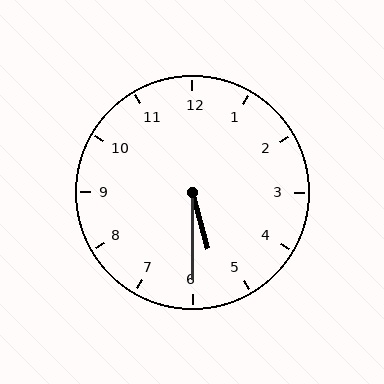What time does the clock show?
5:30.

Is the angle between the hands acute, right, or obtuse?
It is acute.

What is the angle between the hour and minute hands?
Approximately 15 degrees.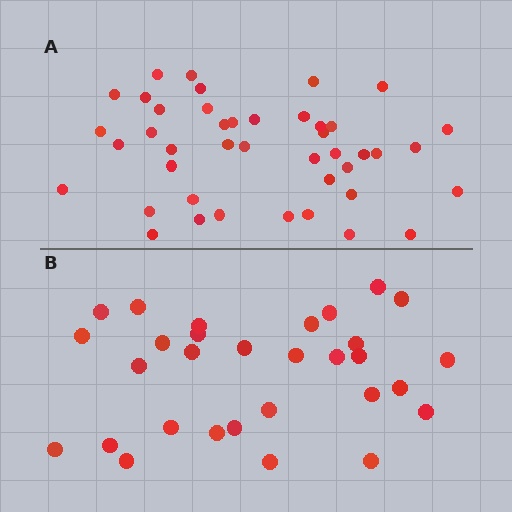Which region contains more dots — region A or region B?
Region A (the top region) has more dots.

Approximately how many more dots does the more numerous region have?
Region A has approximately 15 more dots than region B.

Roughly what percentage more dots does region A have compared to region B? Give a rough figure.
About 45% more.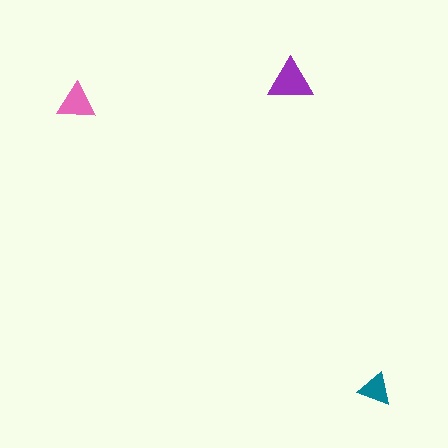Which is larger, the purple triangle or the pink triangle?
The purple one.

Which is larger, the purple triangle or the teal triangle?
The purple one.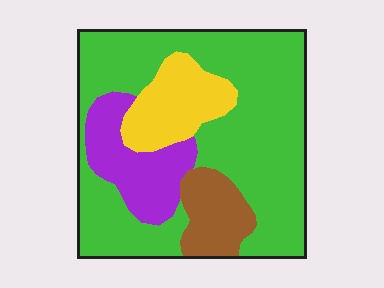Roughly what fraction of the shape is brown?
Brown covers 10% of the shape.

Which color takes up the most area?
Green, at roughly 60%.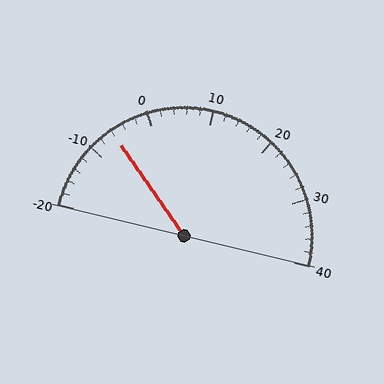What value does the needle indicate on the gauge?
The needle indicates approximately -6.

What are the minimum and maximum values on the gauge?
The gauge ranges from -20 to 40.